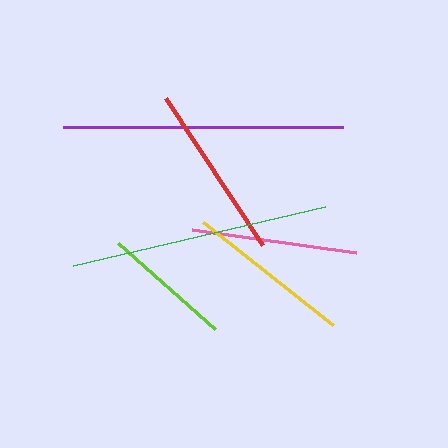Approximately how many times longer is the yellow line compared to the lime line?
The yellow line is approximately 1.3 times the length of the lime line.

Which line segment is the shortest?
The lime line is the shortest at approximately 130 pixels.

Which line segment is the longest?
The purple line is the longest at approximately 280 pixels.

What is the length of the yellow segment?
The yellow segment is approximately 166 pixels long.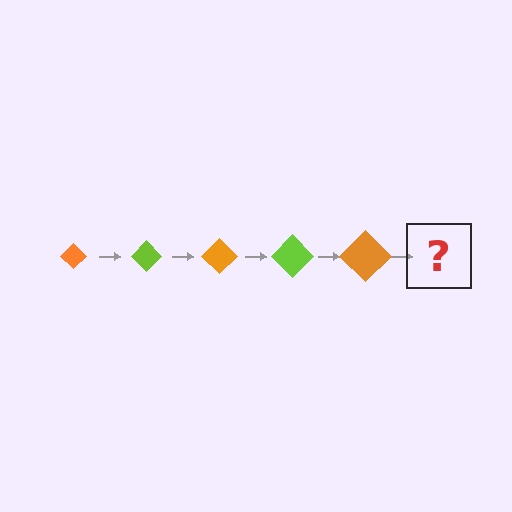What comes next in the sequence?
The next element should be a lime diamond, larger than the previous one.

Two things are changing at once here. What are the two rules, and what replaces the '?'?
The two rules are that the diamond grows larger each step and the color cycles through orange and lime. The '?' should be a lime diamond, larger than the previous one.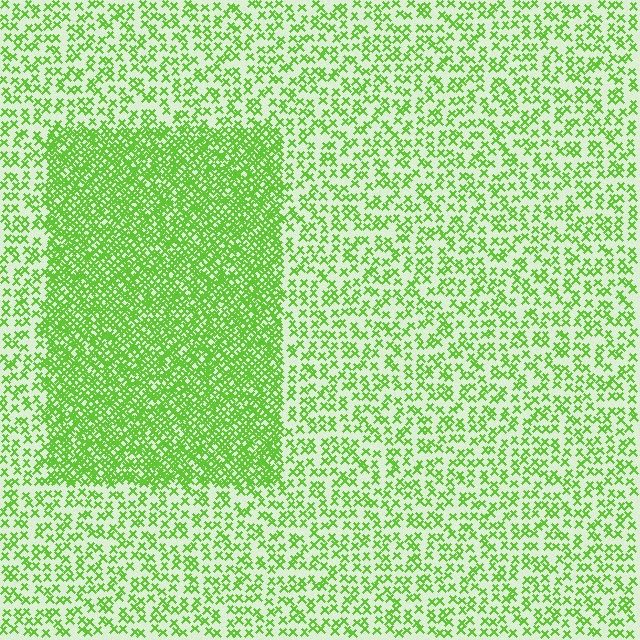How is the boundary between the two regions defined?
The boundary is defined by a change in element density (approximately 2.5x ratio). All elements are the same color, size, and shape.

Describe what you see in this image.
The image contains small lime elements arranged at two different densities. A rectangle-shaped region is visible where the elements are more densely packed than the surrounding area.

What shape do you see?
I see a rectangle.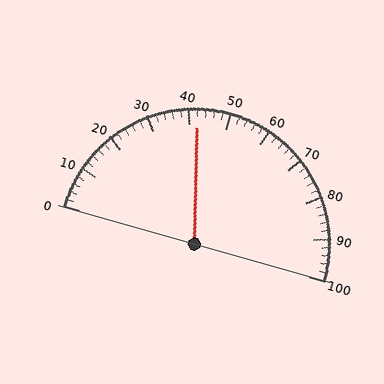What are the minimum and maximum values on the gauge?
The gauge ranges from 0 to 100.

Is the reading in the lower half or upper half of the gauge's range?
The reading is in the lower half of the range (0 to 100).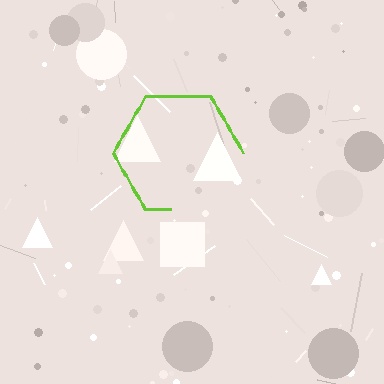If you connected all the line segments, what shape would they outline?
They would outline a hexagon.